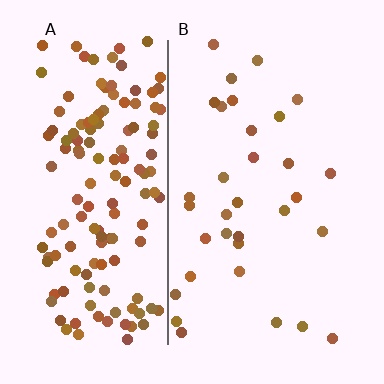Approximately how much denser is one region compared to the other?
Approximately 4.6× — region A over region B.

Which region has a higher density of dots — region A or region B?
A (the left).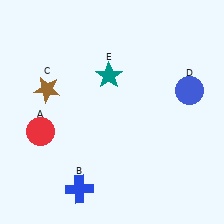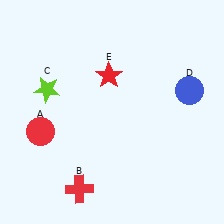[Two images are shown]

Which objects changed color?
B changed from blue to red. C changed from brown to lime. E changed from teal to red.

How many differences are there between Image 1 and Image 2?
There are 3 differences between the two images.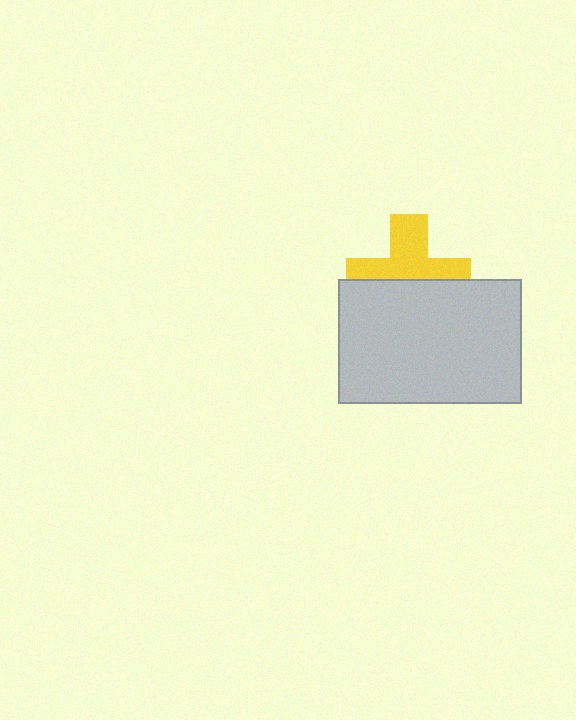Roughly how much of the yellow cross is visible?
About half of it is visible (roughly 55%).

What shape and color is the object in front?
The object in front is a light gray rectangle.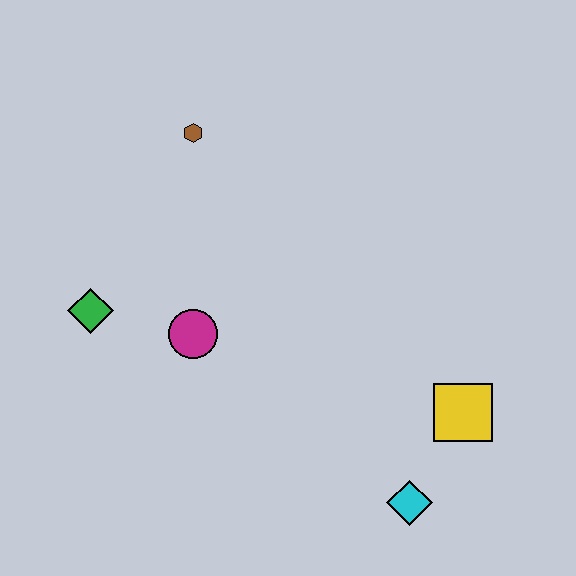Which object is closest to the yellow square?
The cyan diamond is closest to the yellow square.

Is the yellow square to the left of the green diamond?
No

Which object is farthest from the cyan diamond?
The brown hexagon is farthest from the cyan diamond.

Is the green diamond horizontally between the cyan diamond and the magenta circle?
No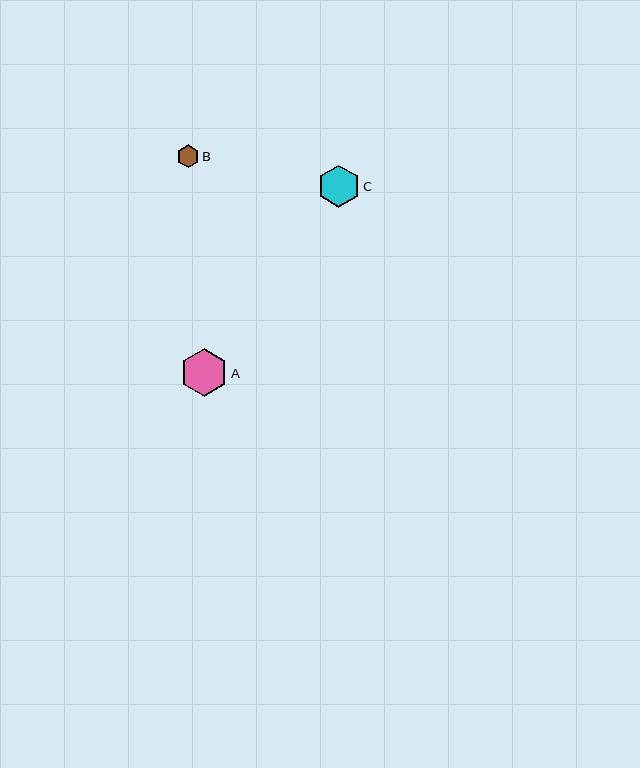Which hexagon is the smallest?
Hexagon B is the smallest with a size of approximately 23 pixels.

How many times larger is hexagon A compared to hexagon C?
Hexagon A is approximately 1.1 times the size of hexagon C.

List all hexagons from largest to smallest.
From largest to smallest: A, C, B.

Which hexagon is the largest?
Hexagon A is the largest with a size of approximately 47 pixels.